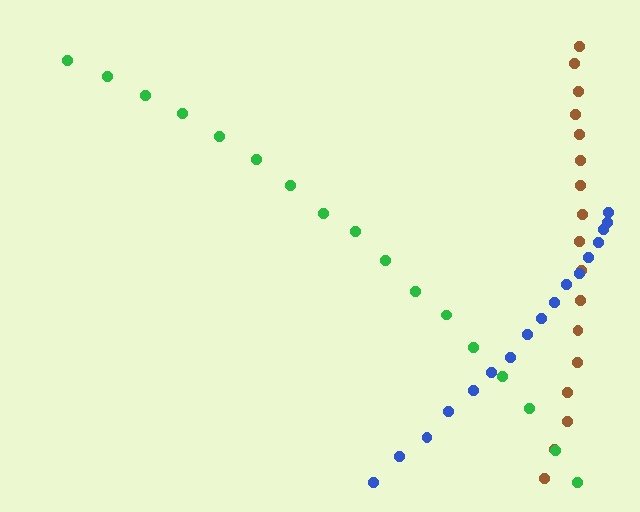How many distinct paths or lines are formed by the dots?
There are 3 distinct paths.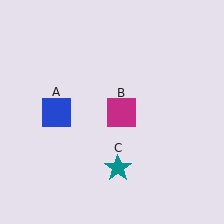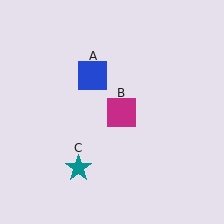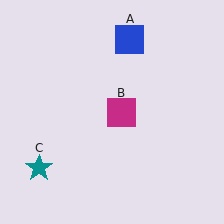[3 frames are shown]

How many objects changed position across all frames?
2 objects changed position: blue square (object A), teal star (object C).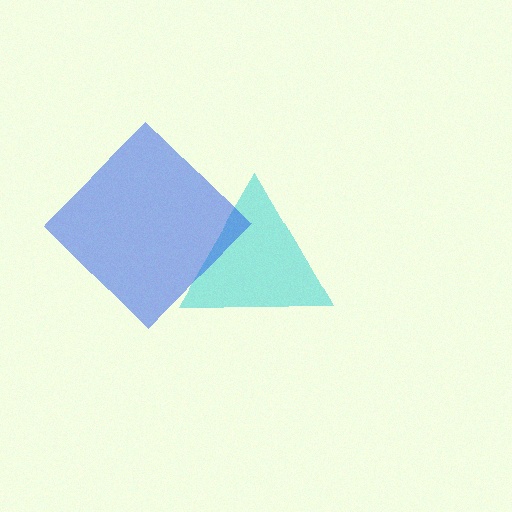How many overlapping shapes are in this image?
There are 2 overlapping shapes in the image.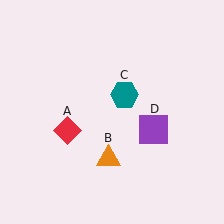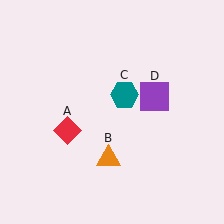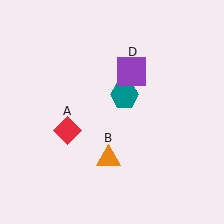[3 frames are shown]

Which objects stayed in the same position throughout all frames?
Red diamond (object A) and orange triangle (object B) and teal hexagon (object C) remained stationary.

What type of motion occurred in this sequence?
The purple square (object D) rotated counterclockwise around the center of the scene.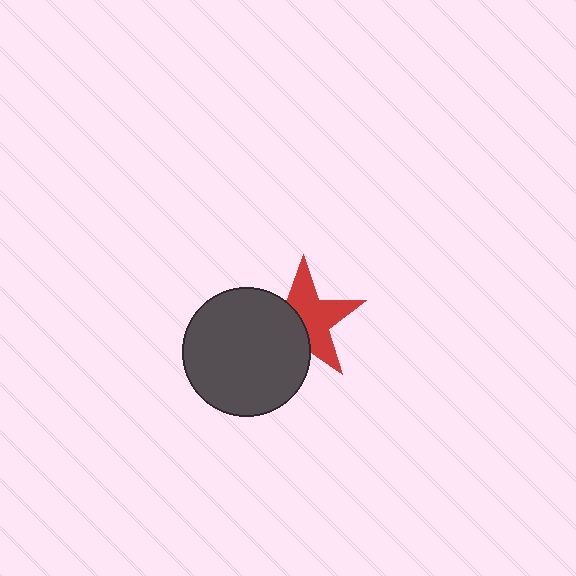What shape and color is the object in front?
The object in front is a dark gray circle.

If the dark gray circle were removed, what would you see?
You would see the complete red star.